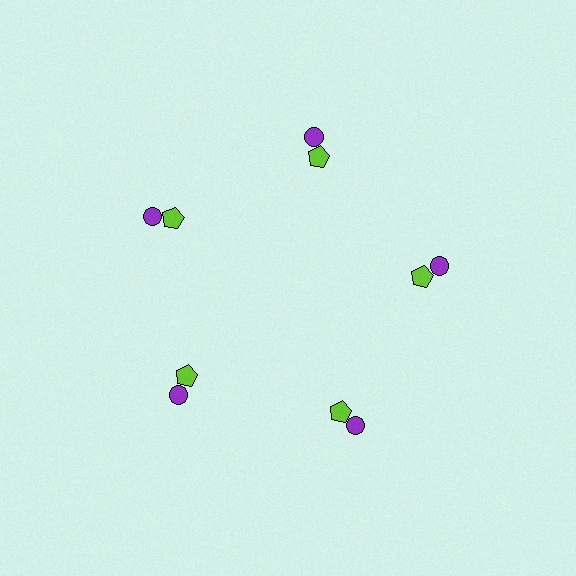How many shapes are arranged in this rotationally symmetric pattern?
There are 10 shapes, arranged in 5 groups of 2.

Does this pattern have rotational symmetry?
Yes, this pattern has 5-fold rotational symmetry. It looks the same after rotating 72 degrees around the center.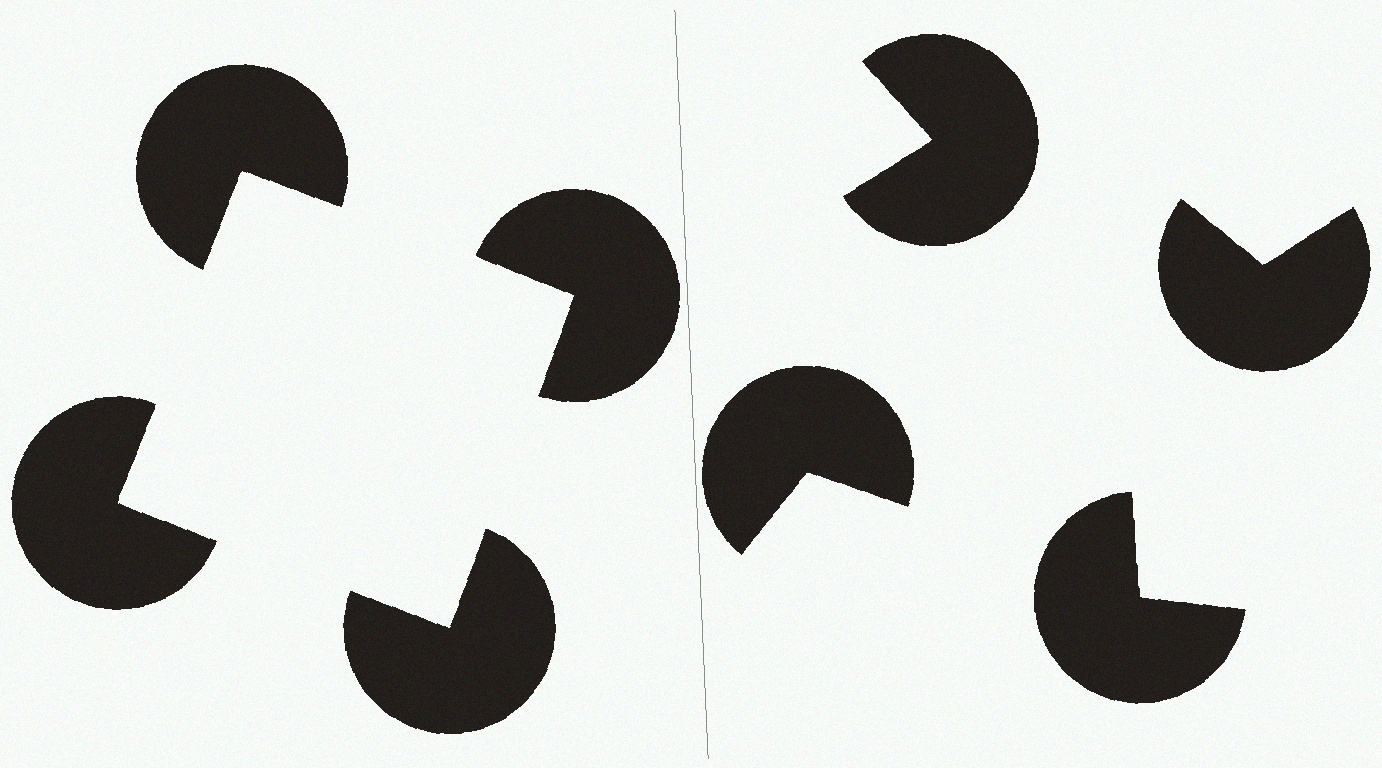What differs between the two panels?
The pac-man discs are positioned identically on both sides; only the wedge orientations differ. On the left they align to a square; on the right they are misaligned.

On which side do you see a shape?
An illusory square appears on the left side. On the right side the wedge cuts are rotated, so no coherent shape forms.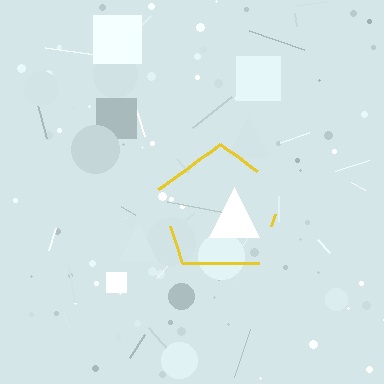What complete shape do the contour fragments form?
The contour fragments form a pentagon.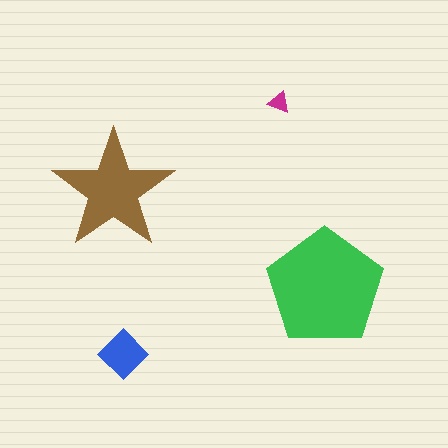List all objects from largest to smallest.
The green pentagon, the brown star, the blue diamond, the magenta triangle.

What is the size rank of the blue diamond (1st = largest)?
3rd.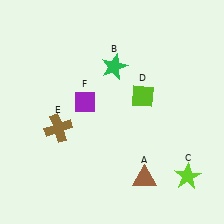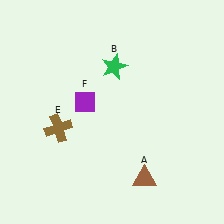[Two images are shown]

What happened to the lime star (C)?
The lime star (C) was removed in Image 2. It was in the bottom-right area of Image 1.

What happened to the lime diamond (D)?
The lime diamond (D) was removed in Image 2. It was in the top-right area of Image 1.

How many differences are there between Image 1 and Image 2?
There are 2 differences between the two images.